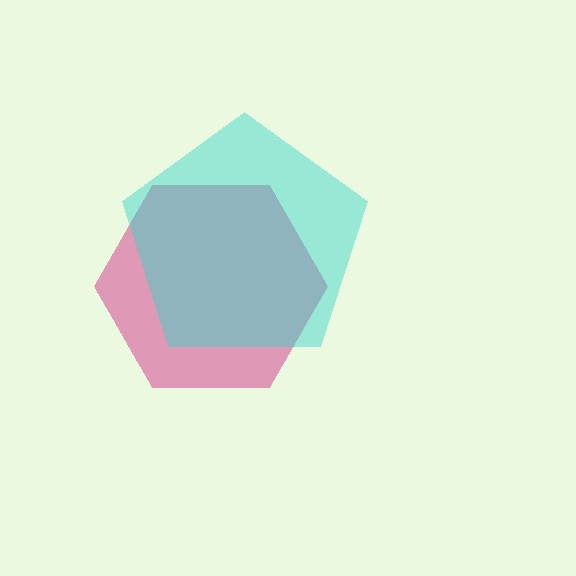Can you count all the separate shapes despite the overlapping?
Yes, there are 2 separate shapes.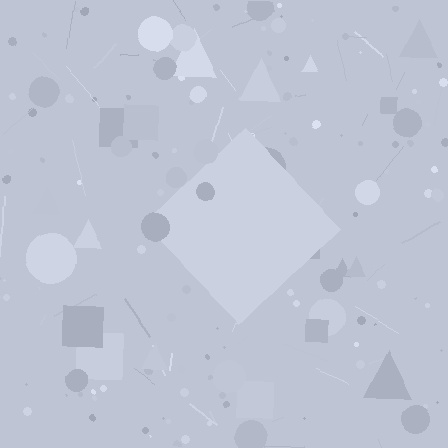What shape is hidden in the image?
A diamond is hidden in the image.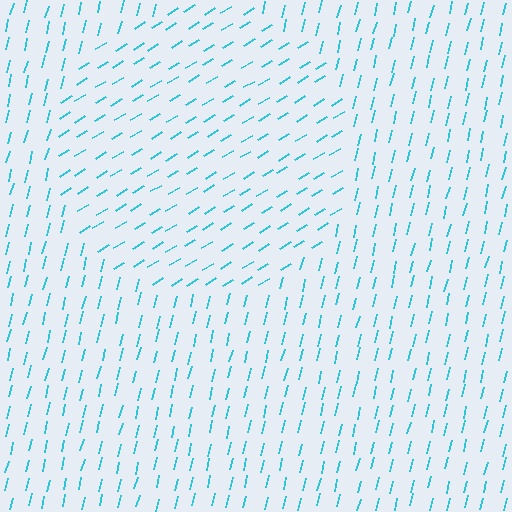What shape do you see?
I see a circle.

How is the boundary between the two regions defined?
The boundary is defined purely by a change in line orientation (approximately 45 degrees difference). All lines are the same color and thickness.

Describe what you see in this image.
The image is filled with small cyan line segments. A circle region in the image has lines oriented differently from the surrounding lines, creating a visible texture boundary.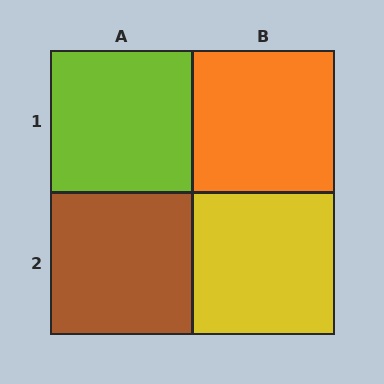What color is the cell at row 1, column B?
Orange.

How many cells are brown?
1 cell is brown.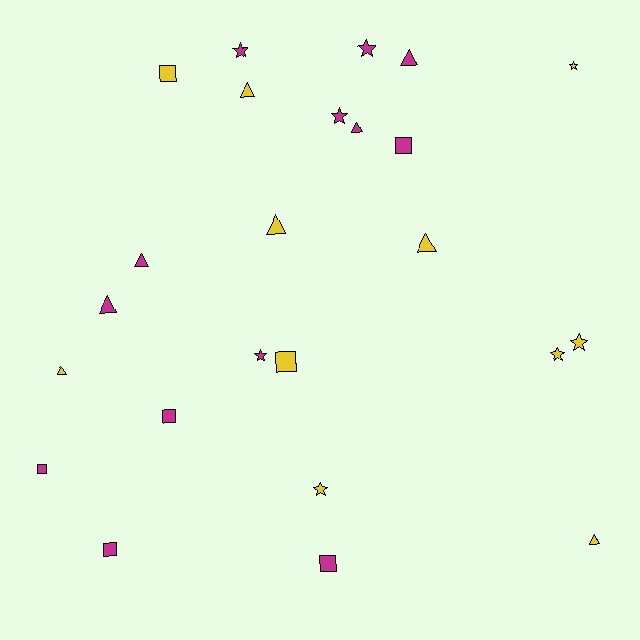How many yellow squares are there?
There are 2 yellow squares.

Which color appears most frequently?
Magenta, with 13 objects.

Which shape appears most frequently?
Triangle, with 9 objects.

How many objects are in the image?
There are 24 objects.